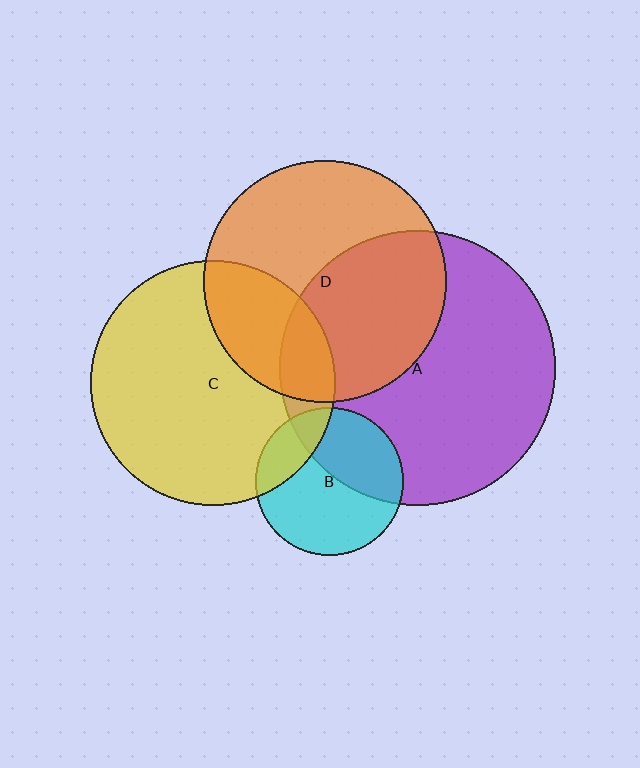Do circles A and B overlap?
Yes.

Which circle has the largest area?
Circle A (purple).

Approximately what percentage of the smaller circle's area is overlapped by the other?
Approximately 40%.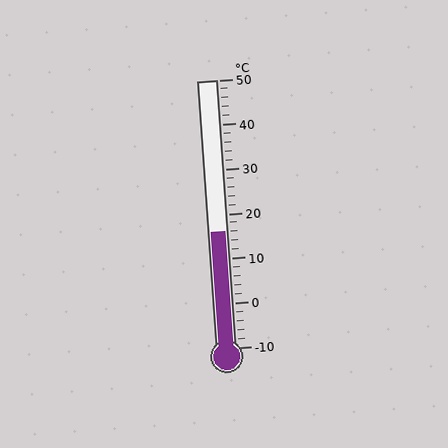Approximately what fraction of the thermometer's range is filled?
The thermometer is filled to approximately 45% of its range.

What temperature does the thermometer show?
The thermometer shows approximately 16°C.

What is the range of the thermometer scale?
The thermometer scale ranges from -10°C to 50°C.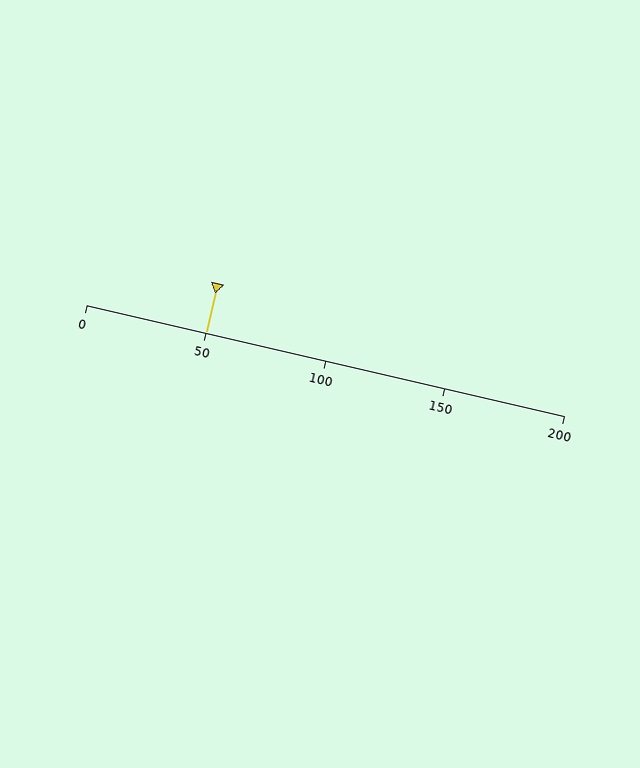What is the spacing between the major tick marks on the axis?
The major ticks are spaced 50 apart.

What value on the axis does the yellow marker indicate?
The marker indicates approximately 50.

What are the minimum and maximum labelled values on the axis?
The axis runs from 0 to 200.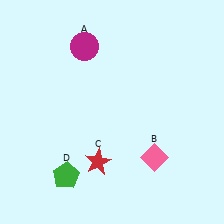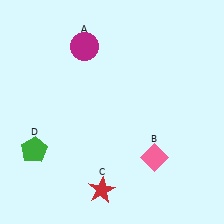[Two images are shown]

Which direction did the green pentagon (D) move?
The green pentagon (D) moved left.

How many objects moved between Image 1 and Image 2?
2 objects moved between the two images.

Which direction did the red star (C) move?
The red star (C) moved down.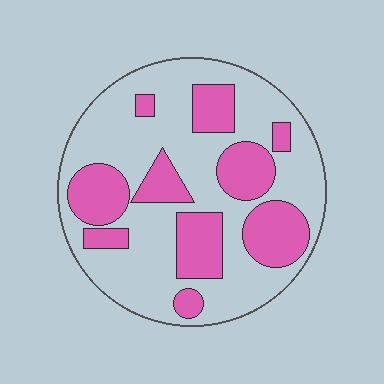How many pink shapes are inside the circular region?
10.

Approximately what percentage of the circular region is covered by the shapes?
Approximately 35%.